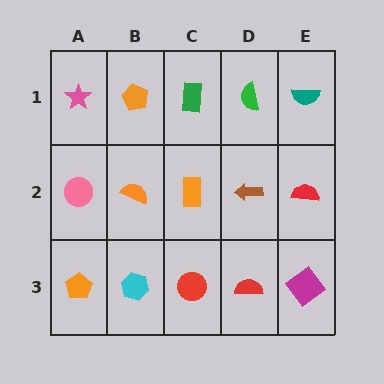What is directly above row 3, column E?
A red semicircle.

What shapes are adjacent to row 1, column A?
A pink circle (row 2, column A), an orange pentagon (row 1, column B).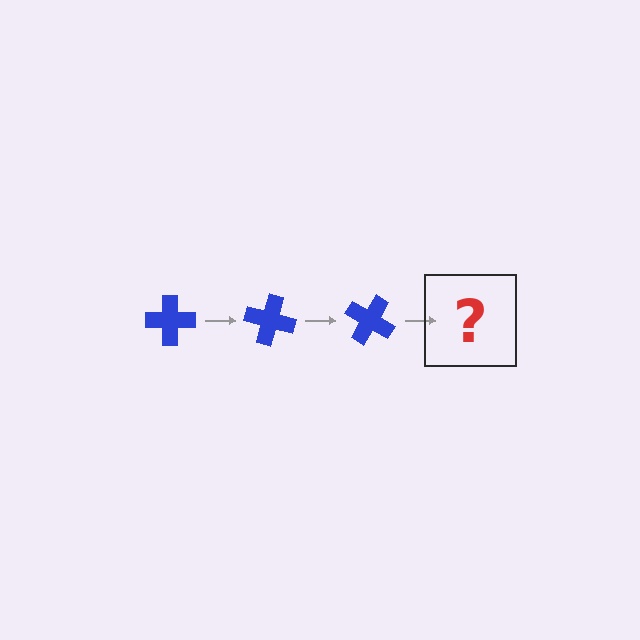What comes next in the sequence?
The next element should be a blue cross rotated 45 degrees.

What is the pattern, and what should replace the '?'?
The pattern is that the cross rotates 15 degrees each step. The '?' should be a blue cross rotated 45 degrees.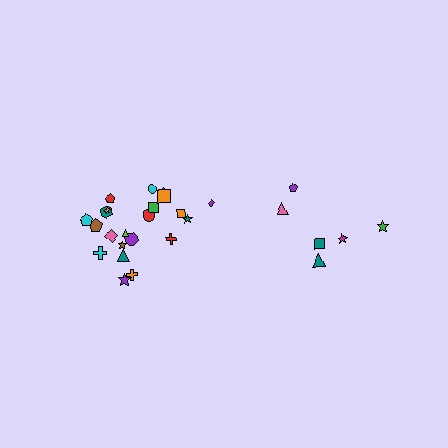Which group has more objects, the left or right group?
The left group.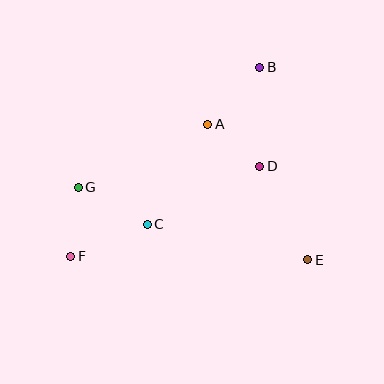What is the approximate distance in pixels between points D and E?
The distance between D and E is approximately 105 pixels.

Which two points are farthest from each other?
Points B and F are farthest from each other.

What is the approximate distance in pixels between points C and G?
The distance between C and G is approximately 78 pixels.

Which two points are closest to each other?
Points A and D are closest to each other.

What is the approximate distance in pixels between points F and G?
The distance between F and G is approximately 69 pixels.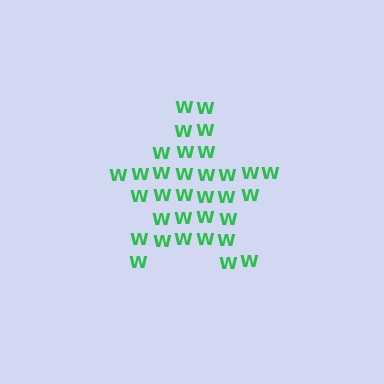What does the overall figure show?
The overall figure shows a star.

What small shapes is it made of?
It is made of small letter W's.